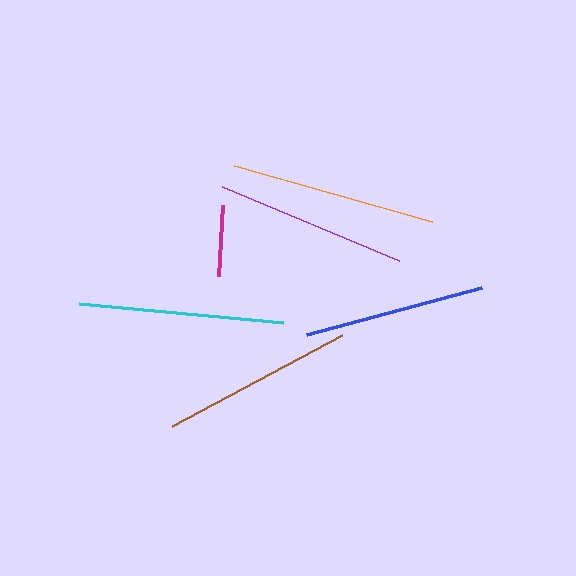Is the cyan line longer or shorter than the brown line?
The cyan line is longer than the brown line.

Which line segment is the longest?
The orange line is the longest at approximately 205 pixels.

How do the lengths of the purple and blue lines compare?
The purple and blue lines are approximately the same length.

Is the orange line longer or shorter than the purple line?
The orange line is longer than the purple line.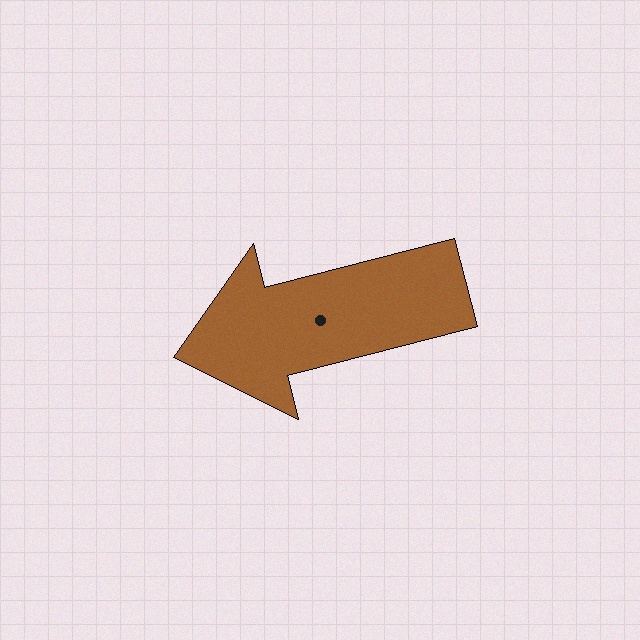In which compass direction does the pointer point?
West.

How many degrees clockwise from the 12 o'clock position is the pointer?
Approximately 256 degrees.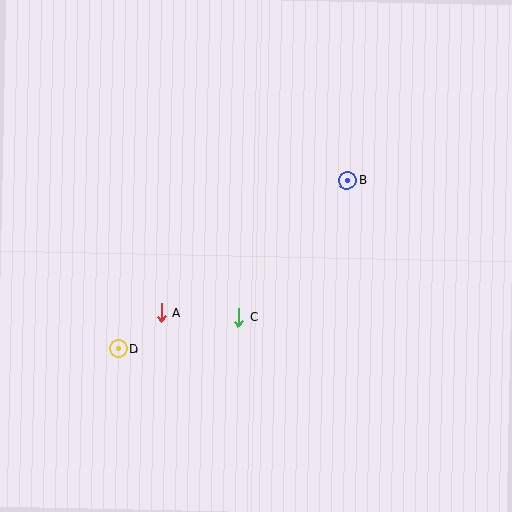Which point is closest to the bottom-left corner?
Point D is closest to the bottom-left corner.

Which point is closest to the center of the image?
Point C at (238, 317) is closest to the center.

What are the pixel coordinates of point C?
Point C is at (238, 317).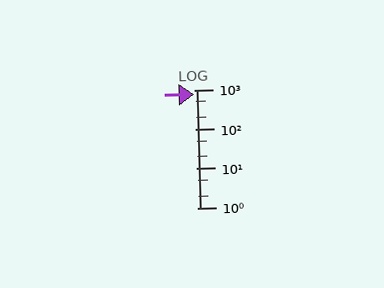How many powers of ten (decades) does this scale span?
The scale spans 3 decades, from 1 to 1000.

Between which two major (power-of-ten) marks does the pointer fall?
The pointer is between 100 and 1000.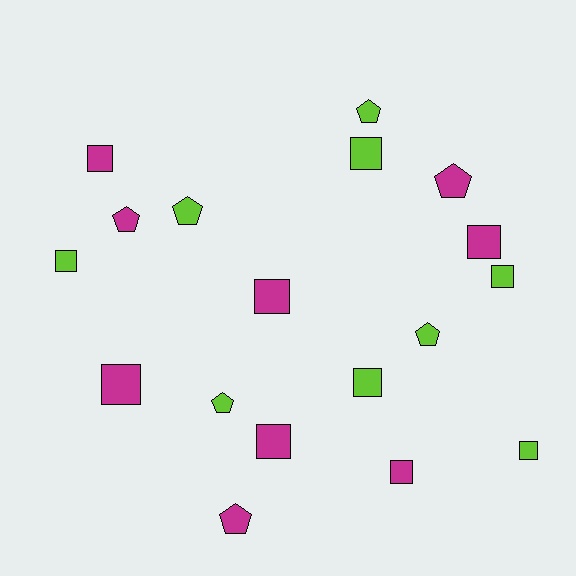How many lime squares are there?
There are 5 lime squares.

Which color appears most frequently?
Magenta, with 9 objects.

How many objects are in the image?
There are 18 objects.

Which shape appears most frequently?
Square, with 11 objects.